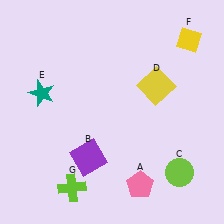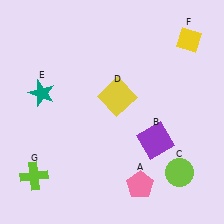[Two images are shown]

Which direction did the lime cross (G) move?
The lime cross (G) moved left.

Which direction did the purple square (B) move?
The purple square (B) moved right.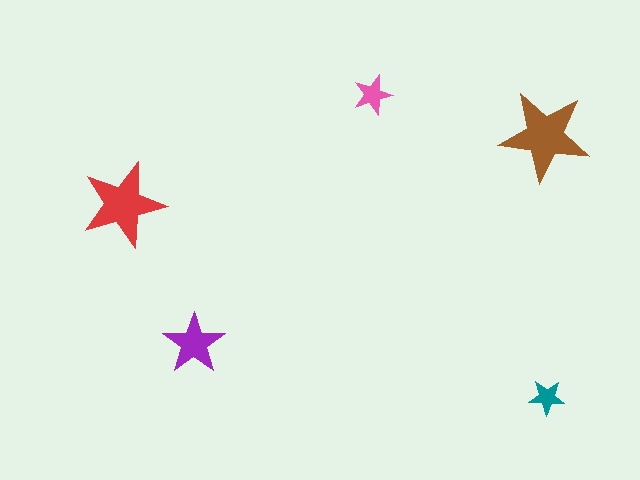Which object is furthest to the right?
The teal star is rightmost.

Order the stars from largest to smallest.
the brown one, the red one, the purple one, the pink one, the teal one.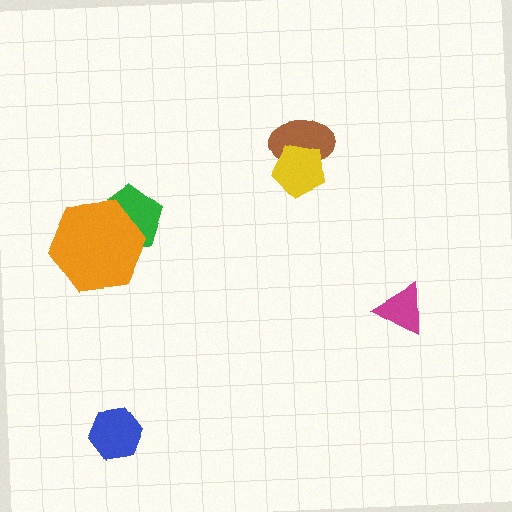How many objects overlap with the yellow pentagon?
1 object overlaps with the yellow pentagon.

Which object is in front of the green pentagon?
The orange hexagon is in front of the green pentagon.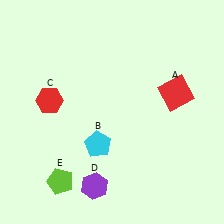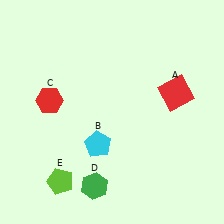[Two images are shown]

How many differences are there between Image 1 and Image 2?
There is 1 difference between the two images.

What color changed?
The hexagon (D) changed from purple in Image 1 to green in Image 2.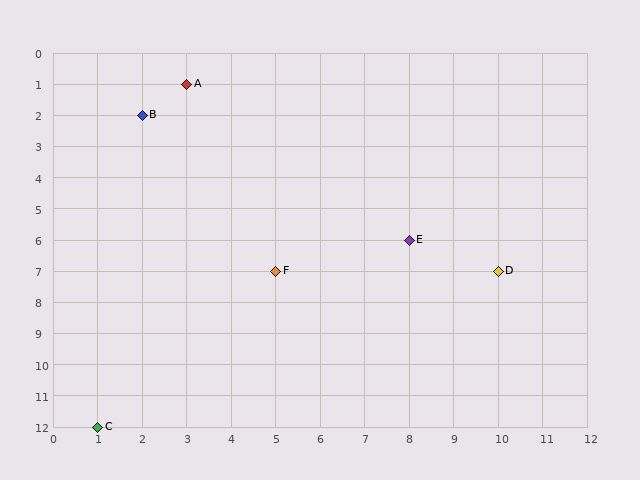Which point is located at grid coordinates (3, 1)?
Point A is at (3, 1).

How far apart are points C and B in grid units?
Points C and B are 1 column and 10 rows apart (about 10.0 grid units diagonally).